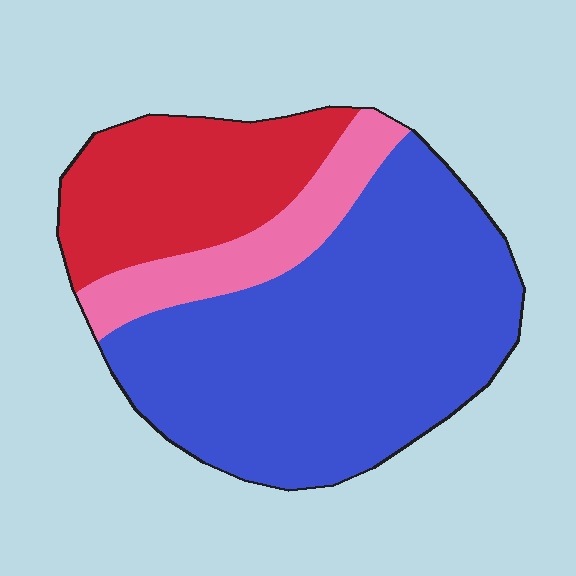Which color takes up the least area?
Pink, at roughly 15%.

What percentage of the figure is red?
Red takes up about one quarter (1/4) of the figure.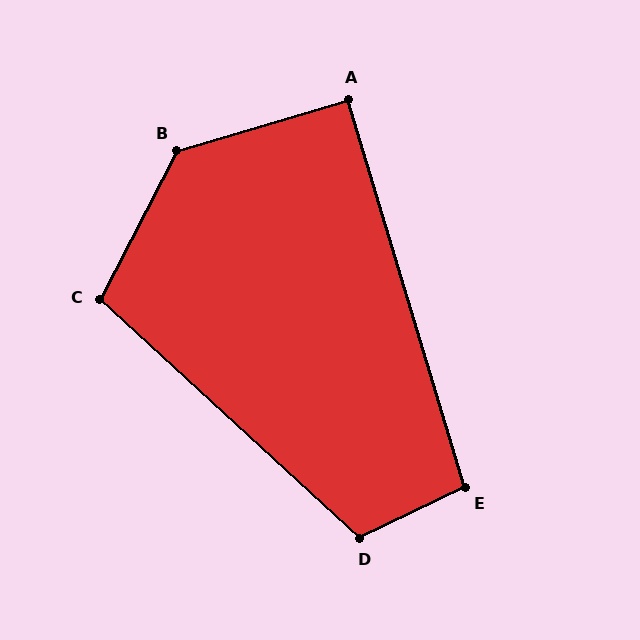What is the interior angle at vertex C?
Approximately 105 degrees (obtuse).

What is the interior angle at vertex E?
Approximately 99 degrees (obtuse).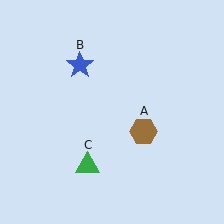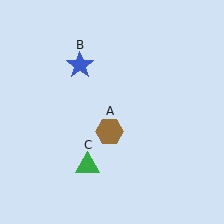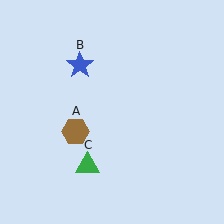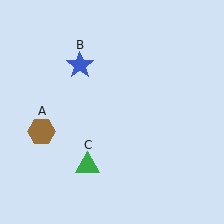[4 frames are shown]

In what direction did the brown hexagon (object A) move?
The brown hexagon (object A) moved left.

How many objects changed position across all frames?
1 object changed position: brown hexagon (object A).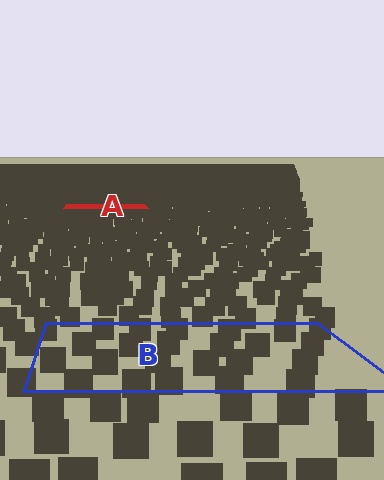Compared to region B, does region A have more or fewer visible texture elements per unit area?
Region A has more texture elements per unit area — they are packed more densely because it is farther away.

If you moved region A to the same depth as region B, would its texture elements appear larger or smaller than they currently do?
They would appear larger. At a closer depth, the same texture elements are projected at a bigger on-screen size.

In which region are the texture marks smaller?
The texture marks are smaller in region A, because it is farther away.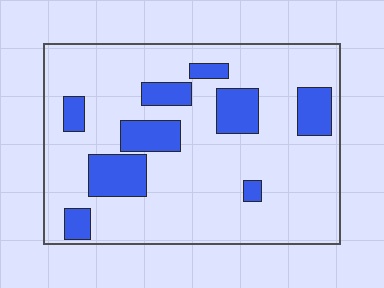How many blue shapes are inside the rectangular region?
9.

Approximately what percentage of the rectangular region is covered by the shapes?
Approximately 20%.